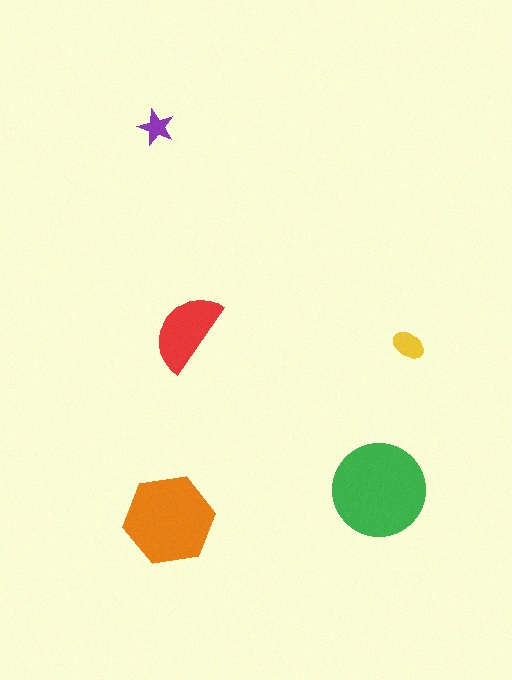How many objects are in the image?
There are 5 objects in the image.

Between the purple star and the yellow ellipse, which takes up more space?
The yellow ellipse.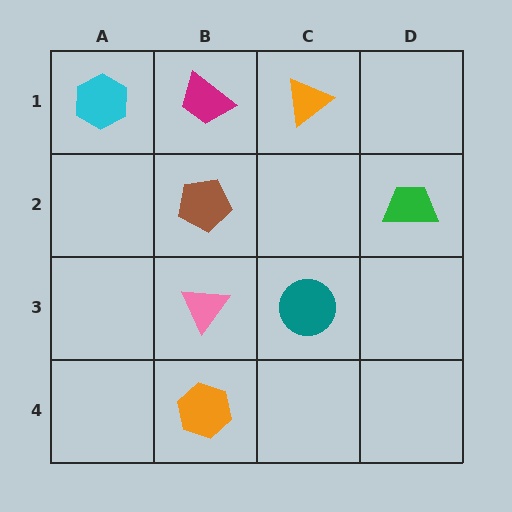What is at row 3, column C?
A teal circle.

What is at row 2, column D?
A green trapezoid.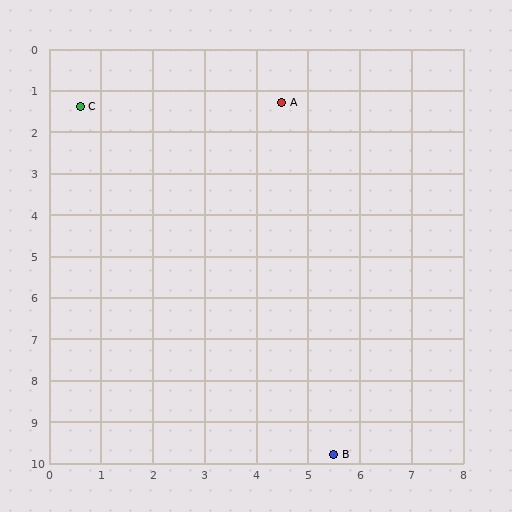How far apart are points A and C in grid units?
Points A and C are about 3.9 grid units apart.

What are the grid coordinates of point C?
Point C is at approximately (0.6, 1.4).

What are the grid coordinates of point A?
Point A is at approximately (4.5, 1.3).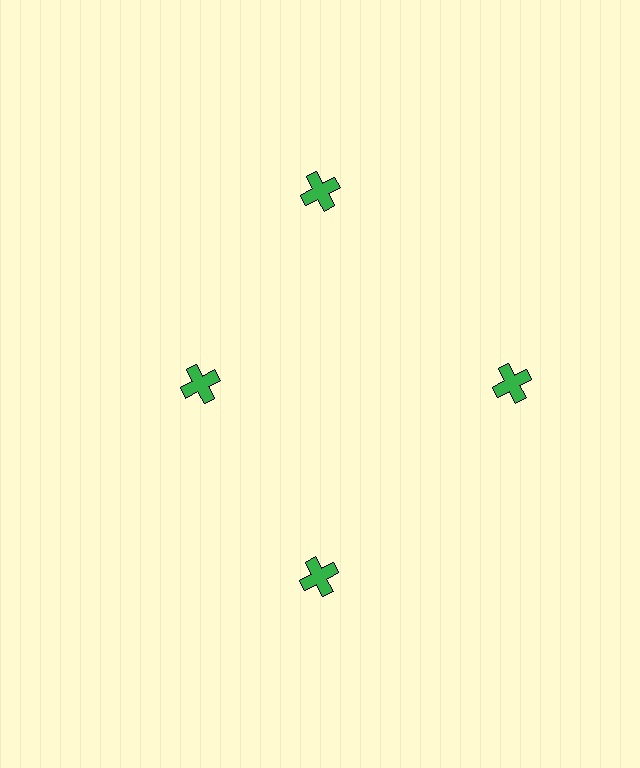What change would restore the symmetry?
The symmetry would be restored by moving it outward, back onto the ring so that all 4 crosses sit at equal angles and equal distance from the center.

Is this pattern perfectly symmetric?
No. The 4 green crosses are arranged in a ring, but one element near the 9 o'clock position is pulled inward toward the center, breaking the 4-fold rotational symmetry.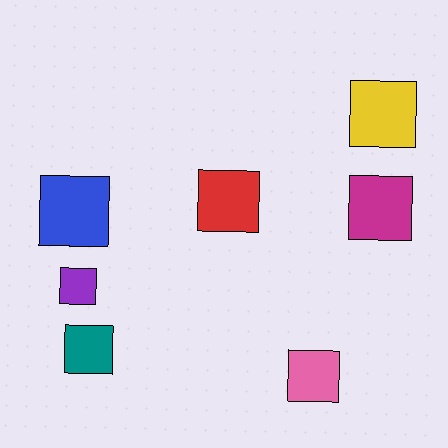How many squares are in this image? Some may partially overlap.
There are 7 squares.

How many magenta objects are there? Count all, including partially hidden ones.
There is 1 magenta object.